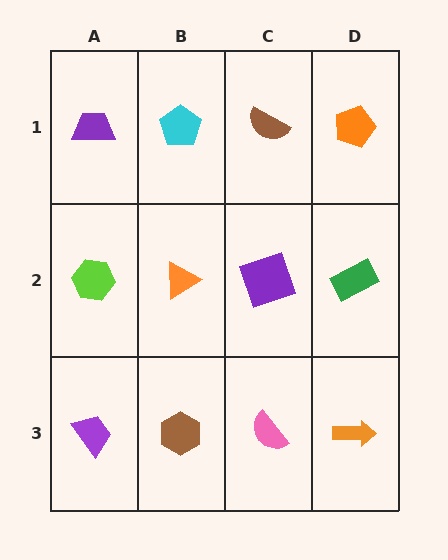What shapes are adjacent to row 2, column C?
A brown semicircle (row 1, column C), a pink semicircle (row 3, column C), an orange triangle (row 2, column B), a green rectangle (row 2, column D).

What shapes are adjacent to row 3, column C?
A purple square (row 2, column C), a brown hexagon (row 3, column B), an orange arrow (row 3, column D).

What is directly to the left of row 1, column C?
A cyan pentagon.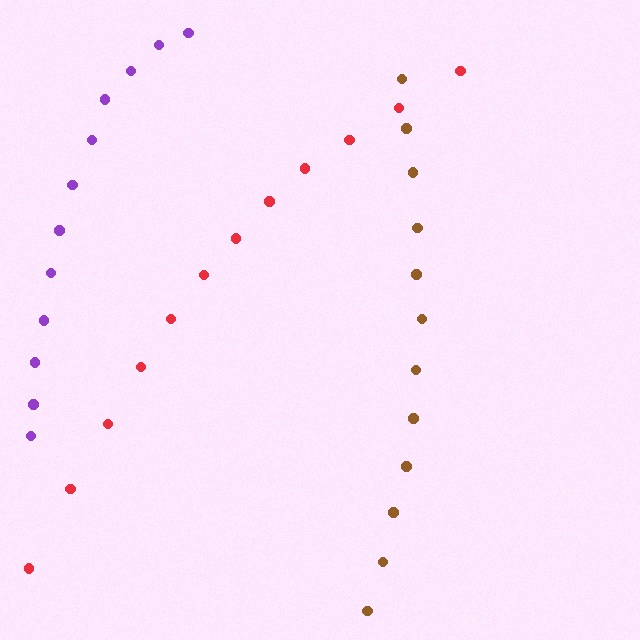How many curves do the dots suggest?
There are 3 distinct paths.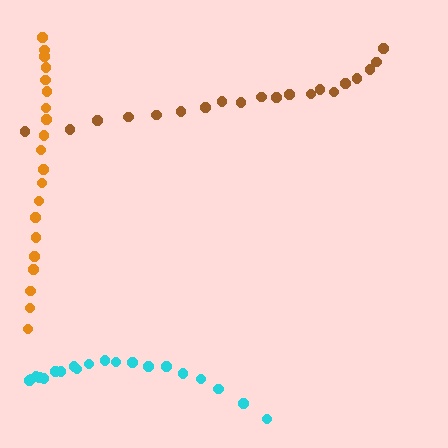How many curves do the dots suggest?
There are 3 distinct paths.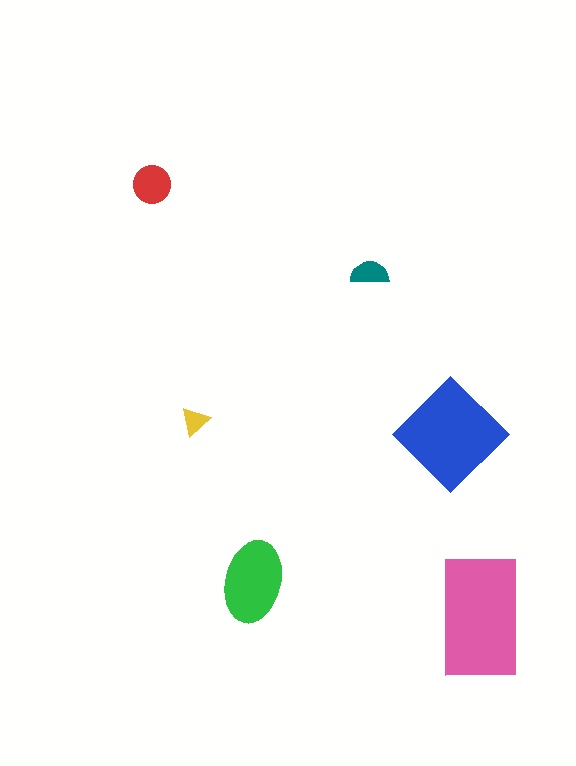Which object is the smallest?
The yellow triangle.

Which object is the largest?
The pink rectangle.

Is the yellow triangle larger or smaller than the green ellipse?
Smaller.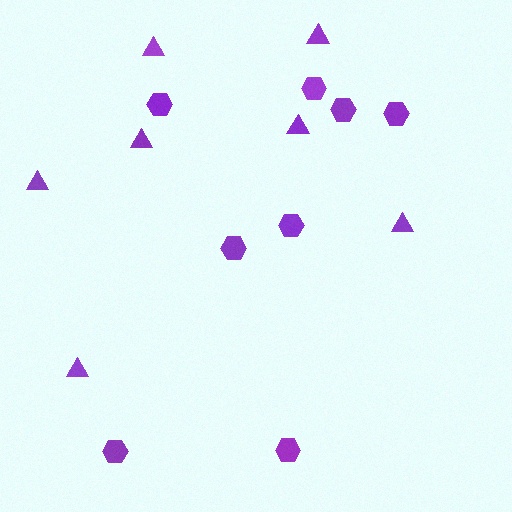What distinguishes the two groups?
There are 2 groups: one group of hexagons (8) and one group of triangles (7).